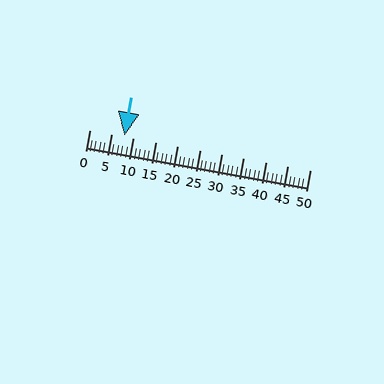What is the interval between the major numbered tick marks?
The major tick marks are spaced 5 units apart.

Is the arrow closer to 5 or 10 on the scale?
The arrow is closer to 10.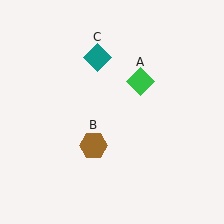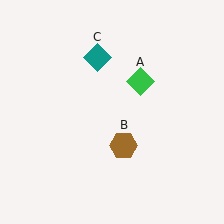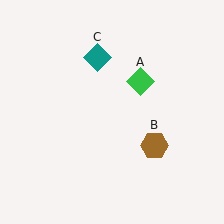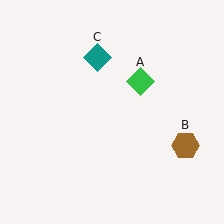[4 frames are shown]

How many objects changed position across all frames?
1 object changed position: brown hexagon (object B).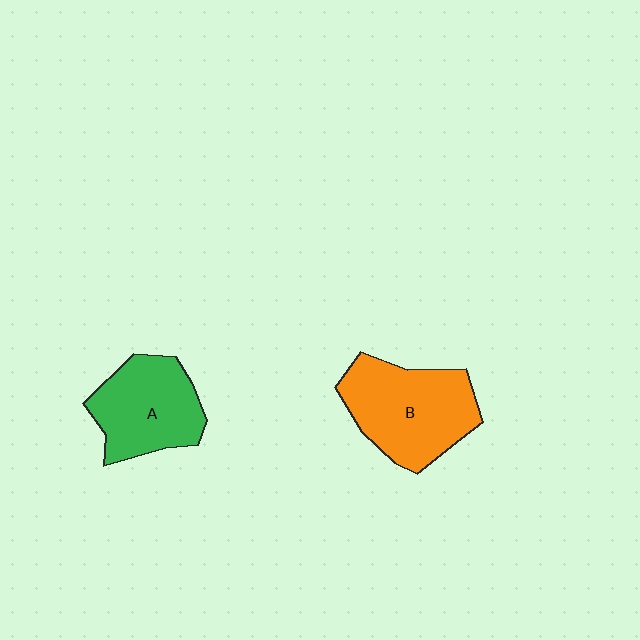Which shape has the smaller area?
Shape A (green).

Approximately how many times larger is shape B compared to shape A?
Approximately 1.2 times.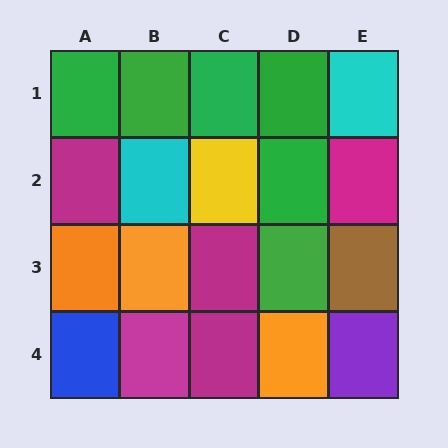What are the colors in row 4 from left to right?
Blue, magenta, magenta, orange, purple.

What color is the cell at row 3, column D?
Green.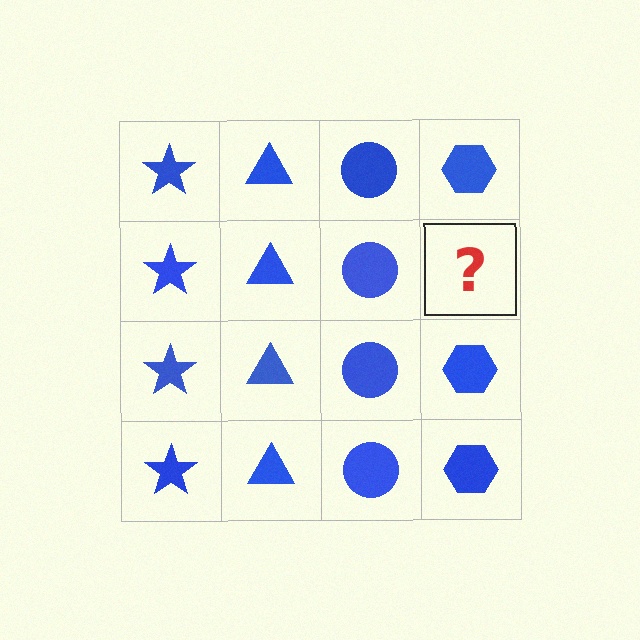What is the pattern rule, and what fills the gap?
The rule is that each column has a consistent shape. The gap should be filled with a blue hexagon.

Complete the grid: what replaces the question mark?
The question mark should be replaced with a blue hexagon.